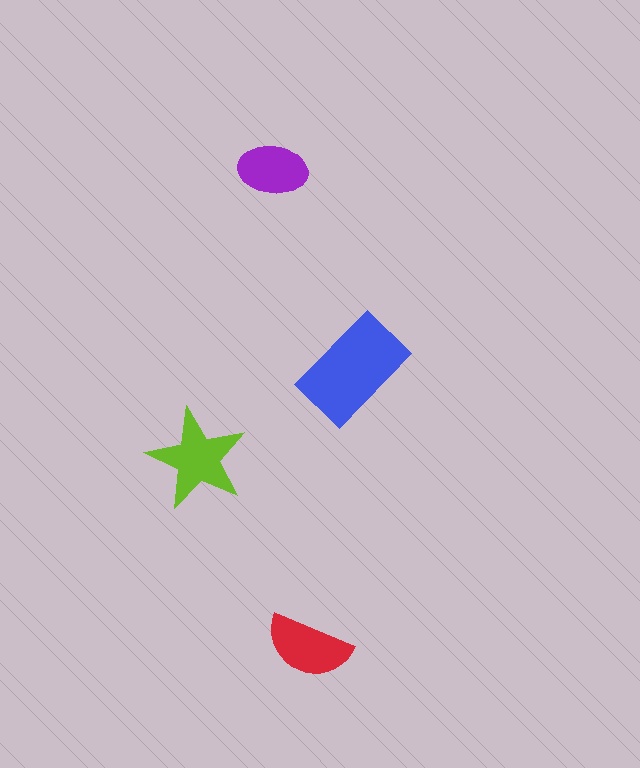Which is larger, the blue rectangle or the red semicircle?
The blue rectangle.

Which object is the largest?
The blue rectangle.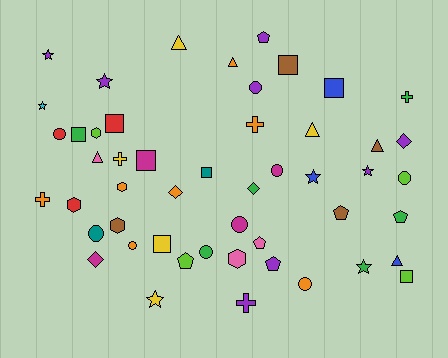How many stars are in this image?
There are 7 stars.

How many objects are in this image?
There are 50 objects.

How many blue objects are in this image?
There are 3 blue objects.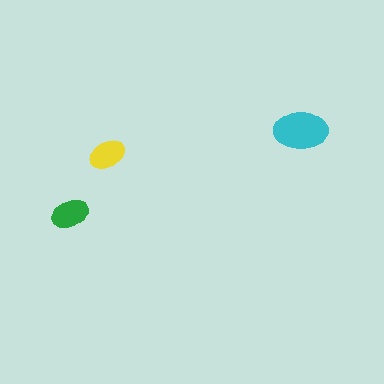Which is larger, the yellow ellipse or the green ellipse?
The green one.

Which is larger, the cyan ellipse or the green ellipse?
The cyan one.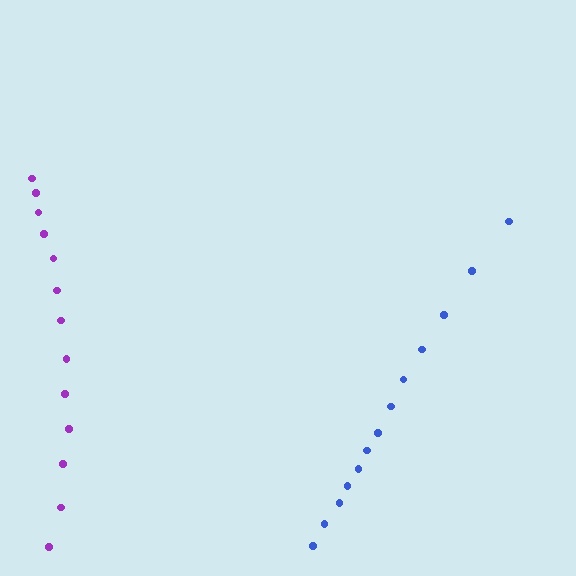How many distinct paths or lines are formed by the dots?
There are 2 distinct paths.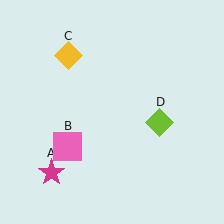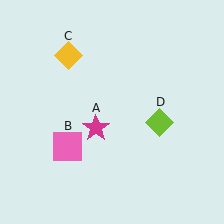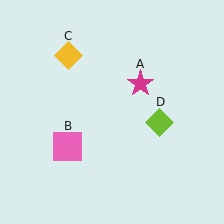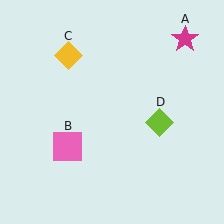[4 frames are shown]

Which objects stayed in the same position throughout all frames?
Pink square (object B) and yellow diamond (object C) and lime diamond (object D) remained stationary.